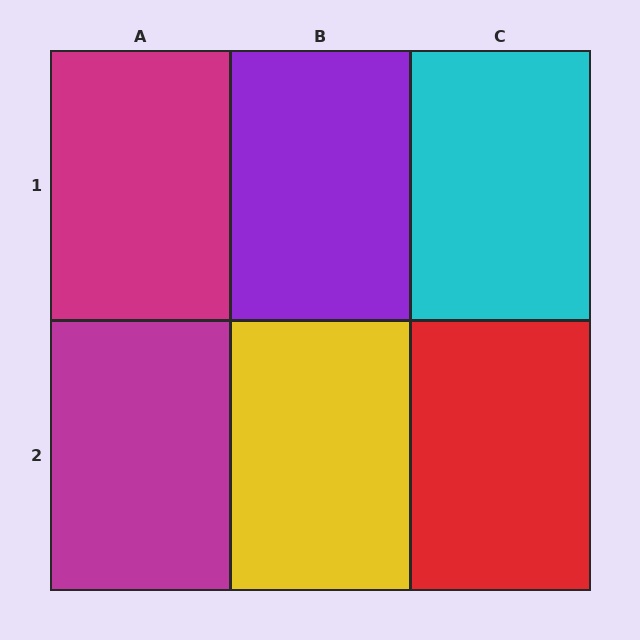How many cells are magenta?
2 cells are magenta.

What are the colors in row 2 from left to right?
Magenta, yellow, red.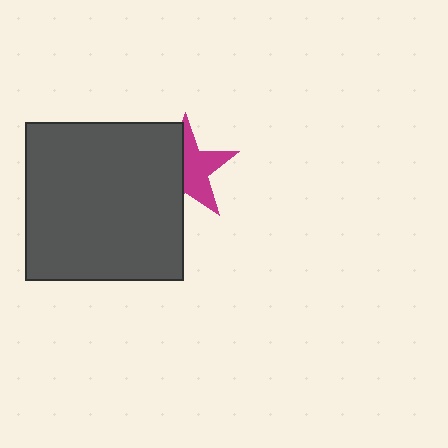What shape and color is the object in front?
The object in front is a dark gray square.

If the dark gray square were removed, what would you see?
You would see the complete magenta star.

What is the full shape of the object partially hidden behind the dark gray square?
The partially hidden object is a magenta star.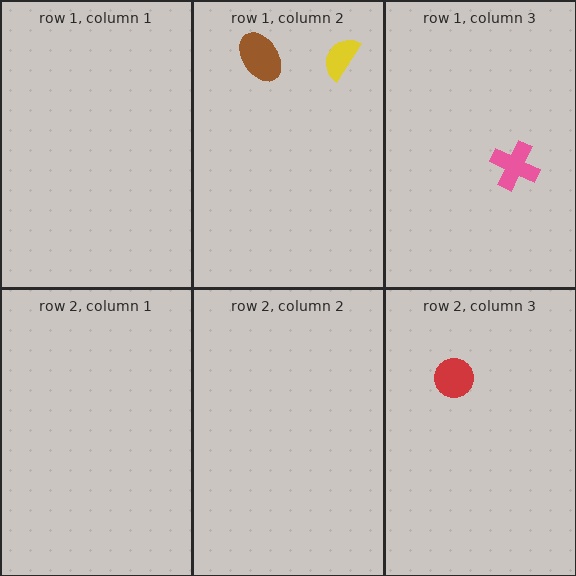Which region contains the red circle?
The row 2, column 3 region.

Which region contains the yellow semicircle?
The row 1, column 2 region.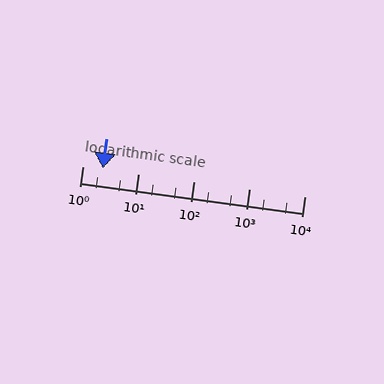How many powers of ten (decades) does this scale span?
The scale spans 4 decades, from 1 to 10000.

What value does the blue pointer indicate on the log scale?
The pointer indicates approximately 2.3.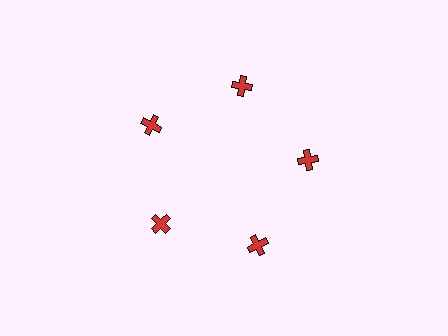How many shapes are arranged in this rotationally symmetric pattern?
There are 5 shapes, arranged in 5 groups of 1.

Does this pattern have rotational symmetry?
Yes, this pattern has 5-fold rotational symmetry. It looks the same after rotating 72 degrees around the center.